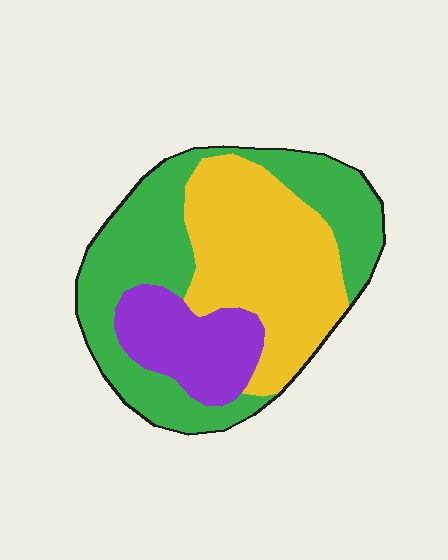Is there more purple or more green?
Green.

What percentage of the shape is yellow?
Yellow takes up about three eighths (3/8) of the shape.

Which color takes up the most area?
Green, at roughly 45%.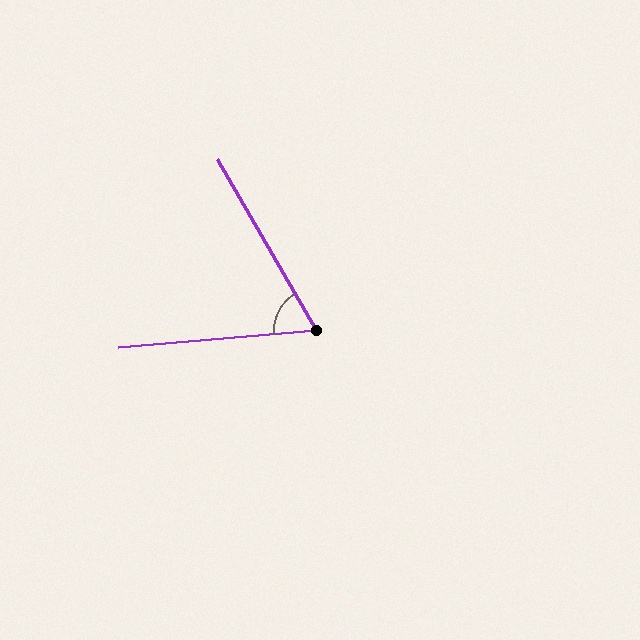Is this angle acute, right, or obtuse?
It is acute.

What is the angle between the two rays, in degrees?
Approximately 65 degrees.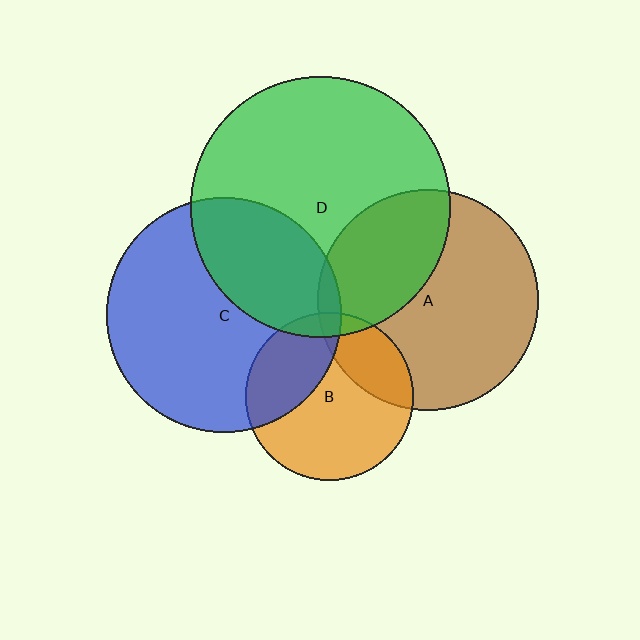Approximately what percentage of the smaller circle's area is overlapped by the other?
Approximately 30%.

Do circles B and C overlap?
Yes.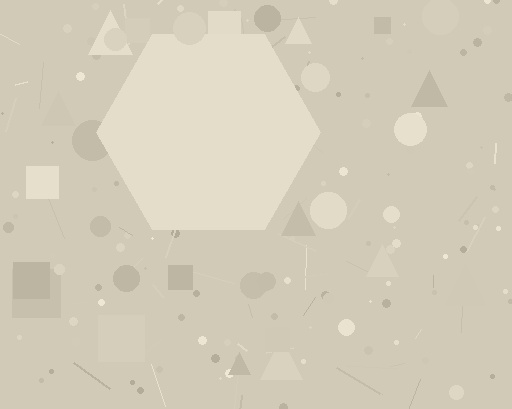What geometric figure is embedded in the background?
A hexagon is embedded in the background.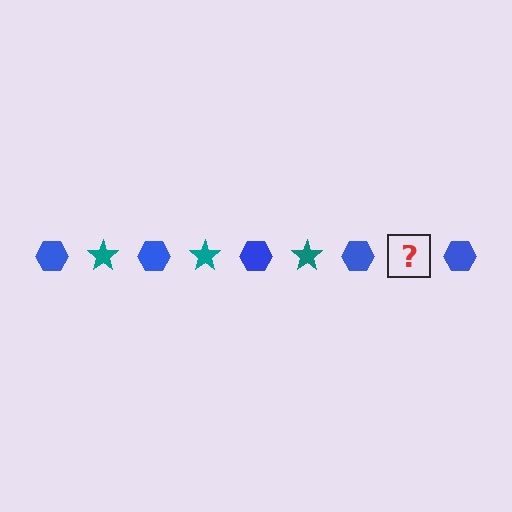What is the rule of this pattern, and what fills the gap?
The rule is that the pattern alternates between blue hexagon and teal star. The gap should be filled with a teal star.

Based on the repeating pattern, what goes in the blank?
The blank should be a teal star.